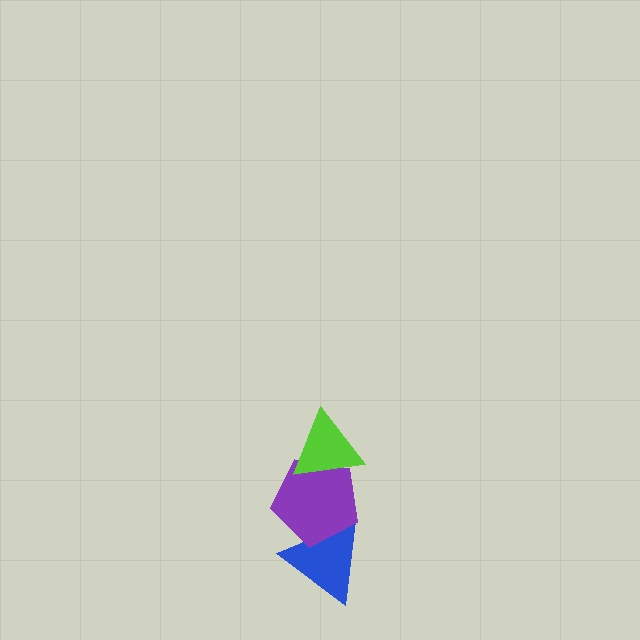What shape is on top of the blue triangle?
The purple pentagon is on top of the blue triangle.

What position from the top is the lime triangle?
The lime triangle is 1st from the top.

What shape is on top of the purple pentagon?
The lime triangle is on top of the purple pentagon.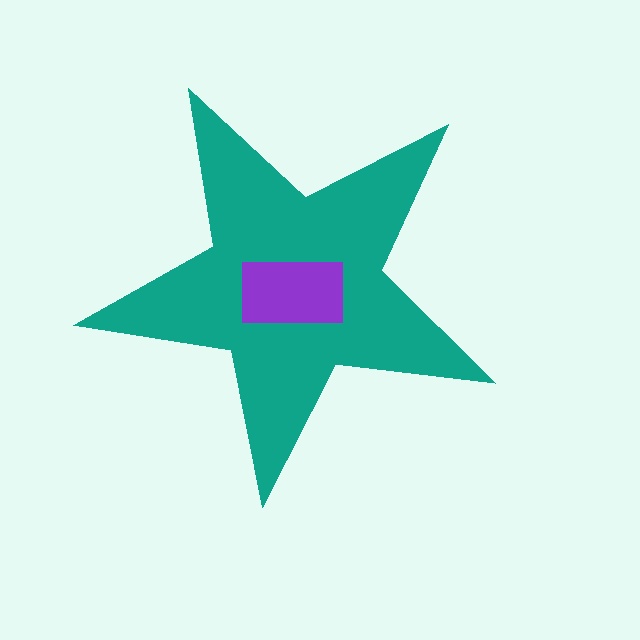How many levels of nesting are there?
2.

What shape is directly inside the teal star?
The purple rectangle.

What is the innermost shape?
The purple rectangle.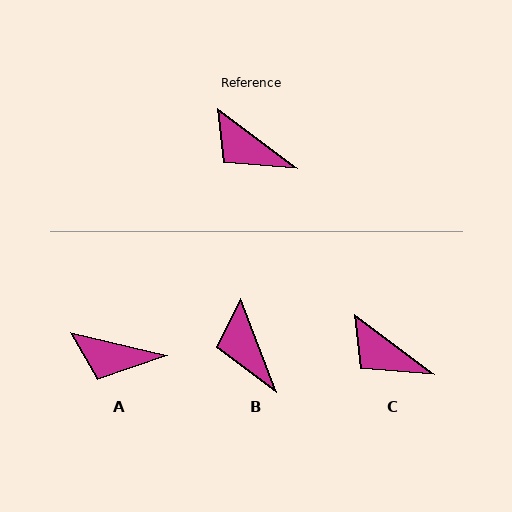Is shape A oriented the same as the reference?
No, it is off by about 24 degrees.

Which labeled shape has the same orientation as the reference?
C.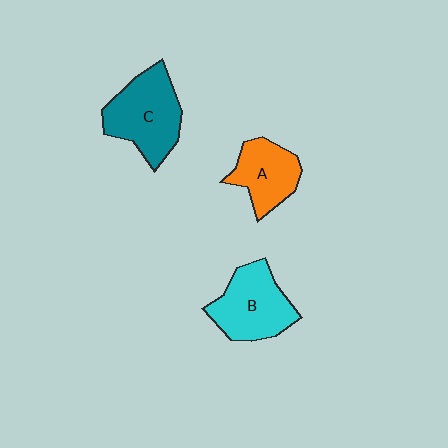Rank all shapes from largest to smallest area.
From largest to smallest: C (teal), B (cyan), A (orange).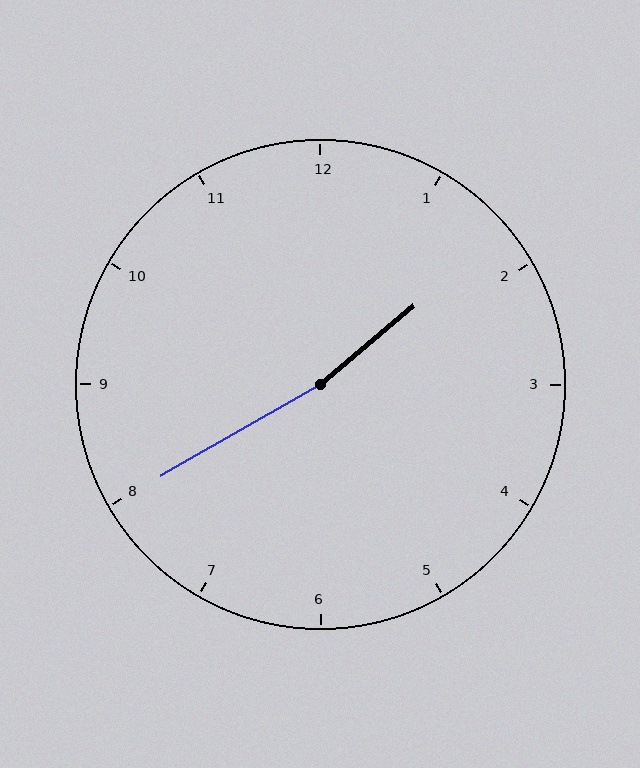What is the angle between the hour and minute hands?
Approximately 170 degrees.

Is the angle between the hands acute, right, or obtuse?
It is obtuse.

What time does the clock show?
1:40.